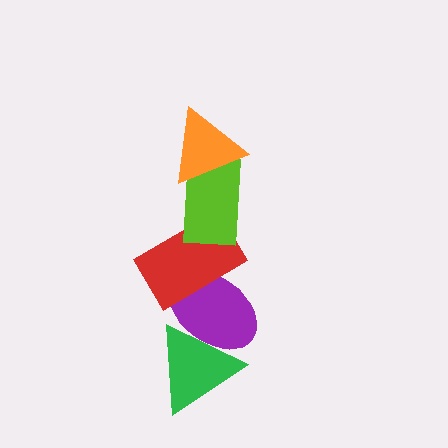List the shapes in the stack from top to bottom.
From top to bottom: the orange triangle, the lime rectangle, the red rectangle, the purple ellipse, the green triangle.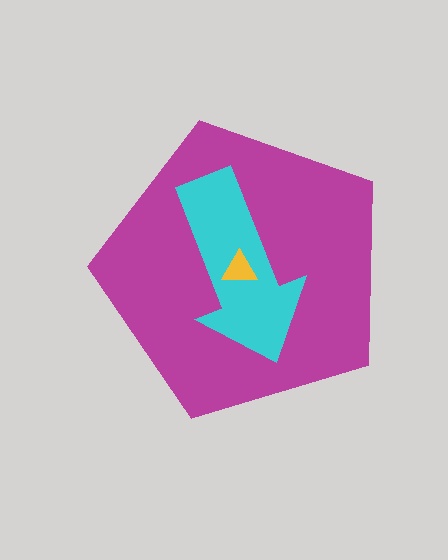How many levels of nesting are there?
3.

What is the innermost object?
The yellow triangle.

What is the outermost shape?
The magenta pentagon.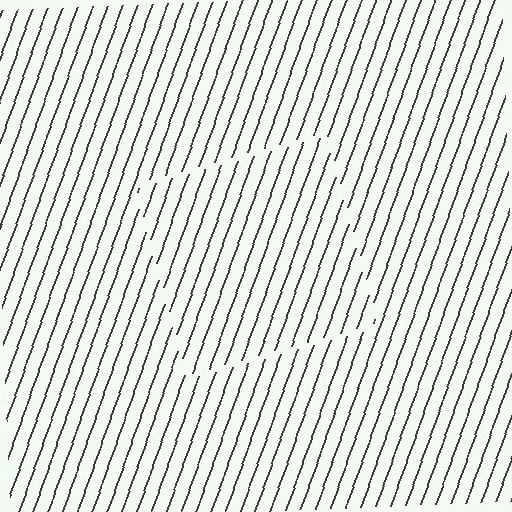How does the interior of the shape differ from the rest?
The interior of the shape contains the same grating, shifted by half a period — the contour is defined by the phase discontinuity where line-ends from the inner and outer gratings abut.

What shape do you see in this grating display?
An illusory square. The interior of the shape contains the same grating, shifted by half a period — the contour is defined by the phase discontinuity where line-ends from the inner and outer gratings abut.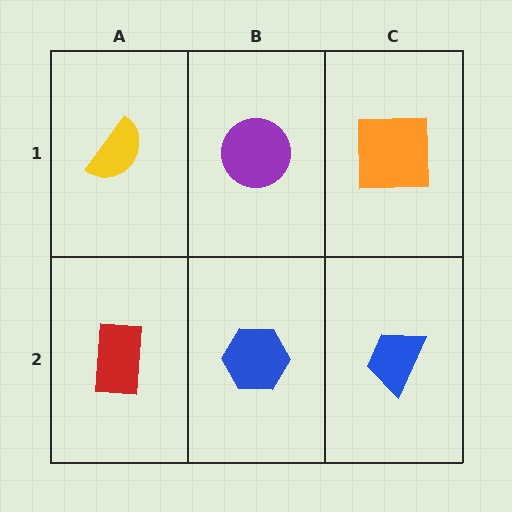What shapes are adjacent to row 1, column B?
A blue hexagon (row 2, column B), a yellow semicircle (row 1, column A), an orange square (row 1, column C).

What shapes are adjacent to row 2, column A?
A yellow semicircle (row 1, column A), a blue hexagon (row 2, column B).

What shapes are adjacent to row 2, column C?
An orange square (row 1, column C), a blue hexagon (row 2, column B).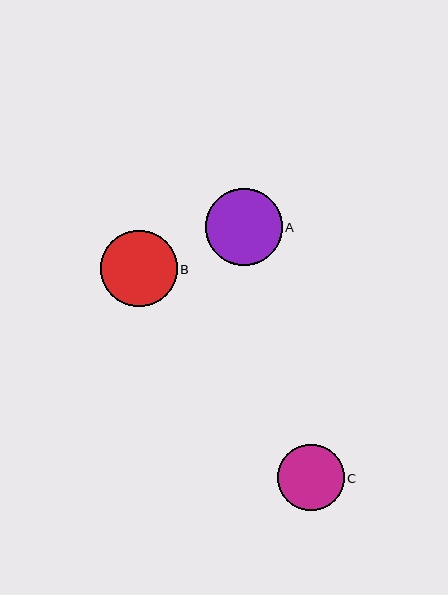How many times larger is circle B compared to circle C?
Circle B is approximately 1.1 times the size of circle C.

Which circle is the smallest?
Circle C is the smallest with a size of approximately 67 pixels.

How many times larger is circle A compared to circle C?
Circle A is approximately 1.1 times the size of circle C.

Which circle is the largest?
Circle A is the largest with a size of approximately 77 pixels.